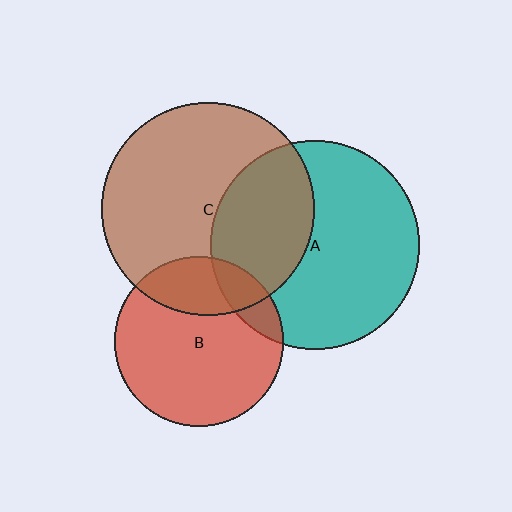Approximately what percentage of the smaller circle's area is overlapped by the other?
Approximately 15%.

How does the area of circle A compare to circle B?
Approximately 1.5 times.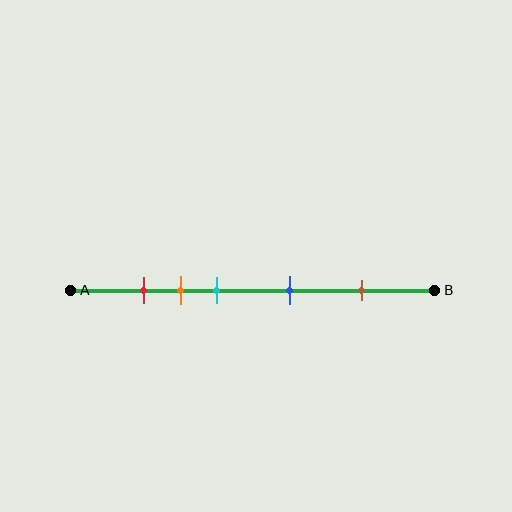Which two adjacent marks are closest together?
The red and orange marks are the closest adjacent pair.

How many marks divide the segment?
There are 5 marks dividing the segment.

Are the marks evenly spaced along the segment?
No, the marks are not evenly spaced.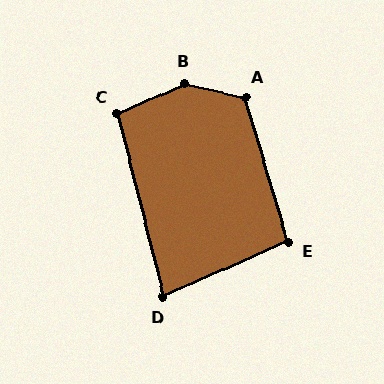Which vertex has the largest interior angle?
B, at approximately 143 degrees.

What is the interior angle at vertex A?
Approximately 119 degrees (obtuse).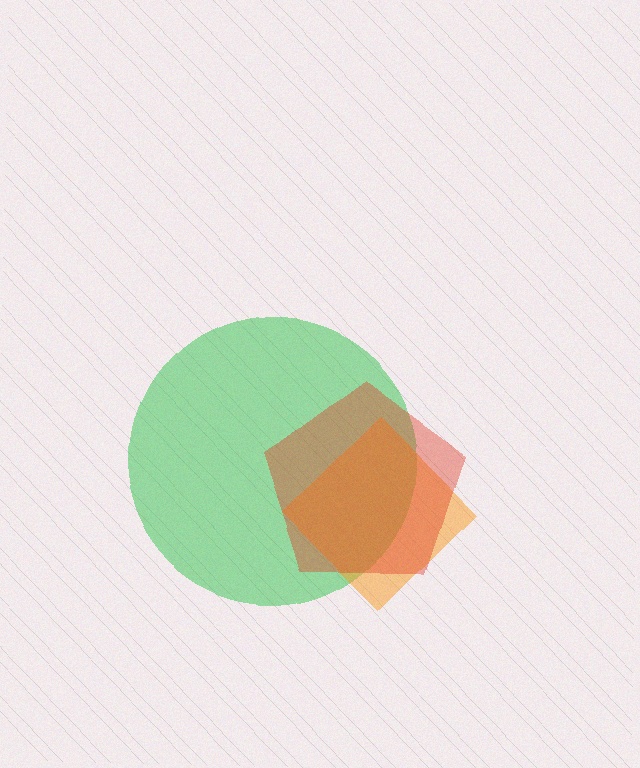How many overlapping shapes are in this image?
There are 3 overlapping shapes in the image.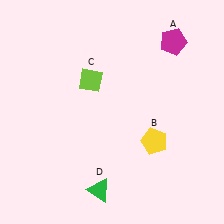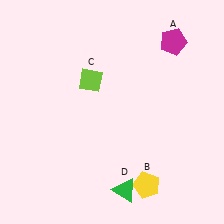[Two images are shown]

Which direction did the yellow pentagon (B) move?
The yellow pentagon (B) moved down.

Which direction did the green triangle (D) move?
The green triangle (D) moved right.